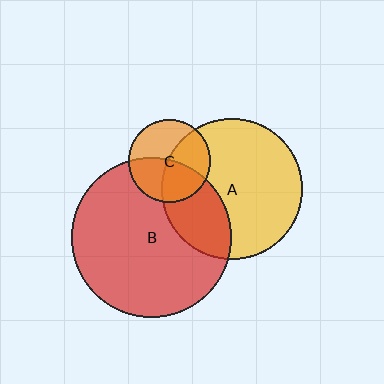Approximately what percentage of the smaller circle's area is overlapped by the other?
Approximately 45%.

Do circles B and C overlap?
Yes.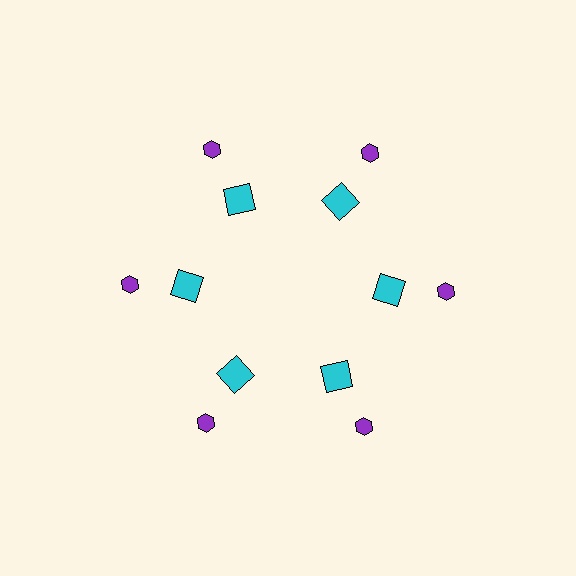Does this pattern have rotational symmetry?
Yes, this pattern has 6-fold rotational symmetry. It looks the same after rotating 60 degrees around the center.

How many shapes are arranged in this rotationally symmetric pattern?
There are 12 shapes, arranged in 6 groups of 2.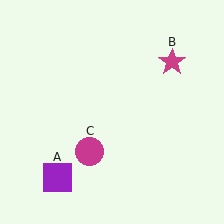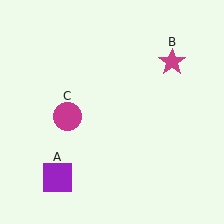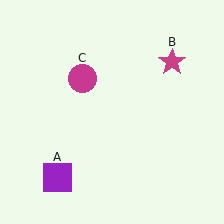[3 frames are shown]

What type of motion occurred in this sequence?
The magenta circle (object C) rotated clockwise around the center of the scene.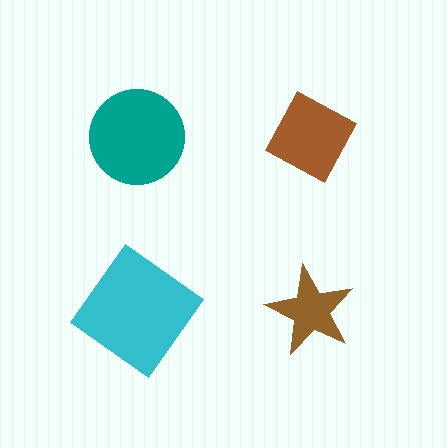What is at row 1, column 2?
A brown diamond.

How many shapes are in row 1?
2 shapes.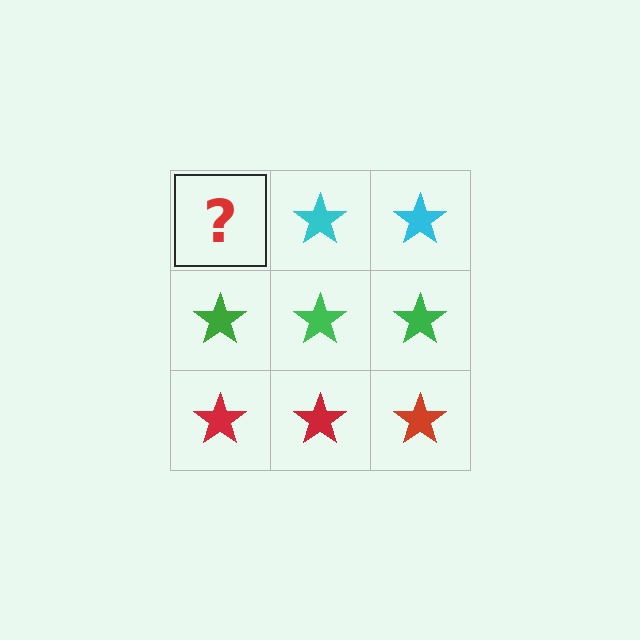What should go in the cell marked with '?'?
The missing cell should contain a cyan star.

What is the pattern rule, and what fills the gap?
The rule is that each row has a consistent color. The gap should be filled with a cyan star.